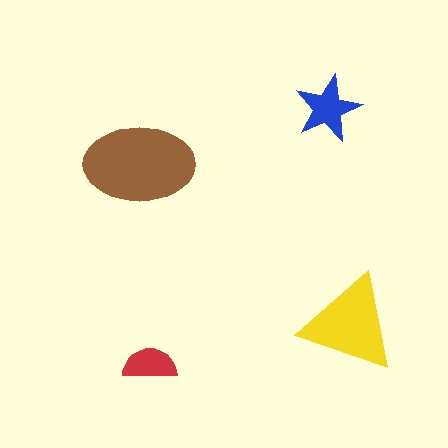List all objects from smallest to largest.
The red semicircle, the blue star, the yellow triangle, the brown ellipse.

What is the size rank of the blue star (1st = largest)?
3rd.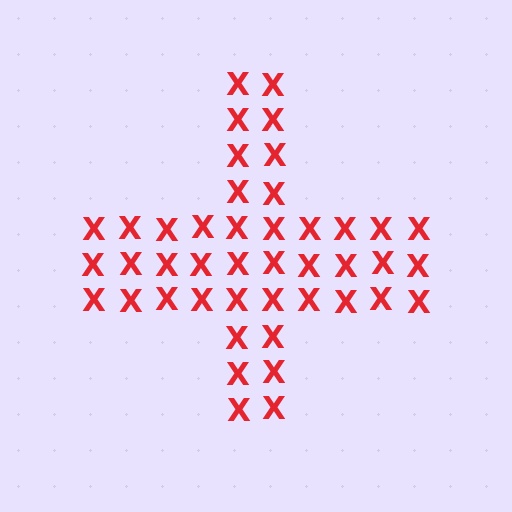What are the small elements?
The small elements are letter X's.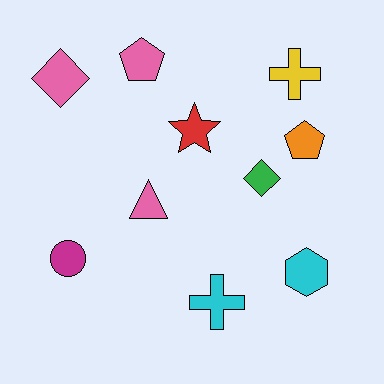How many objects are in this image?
There are 10 objects.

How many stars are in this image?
There is 1 star.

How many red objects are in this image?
There is 1 red object.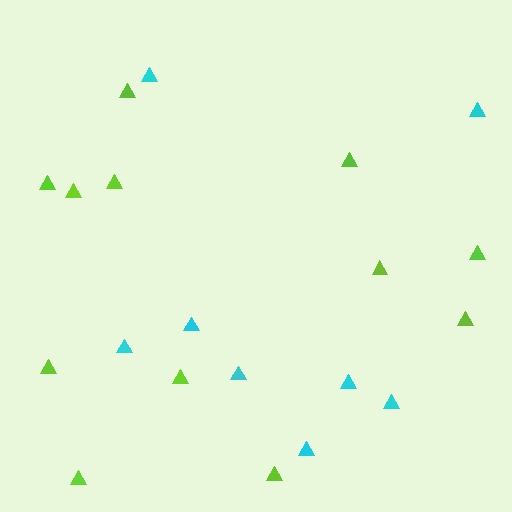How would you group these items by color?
There are 2 groups: one group of lime triangles (12) and one group of cyan triangles (8).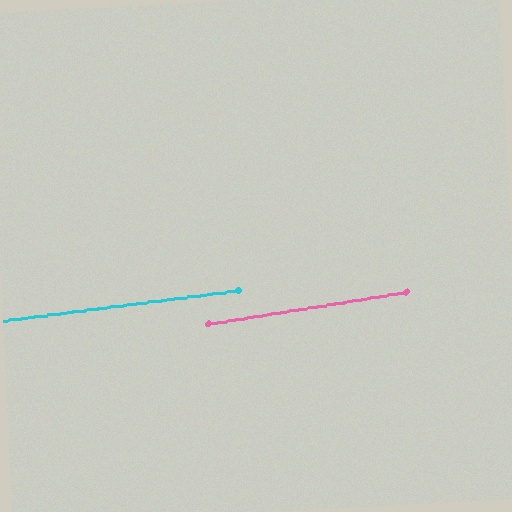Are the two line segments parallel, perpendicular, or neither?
Parallel — their directions differ by only 1.8°.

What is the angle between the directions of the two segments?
Approximately 2 degrees.